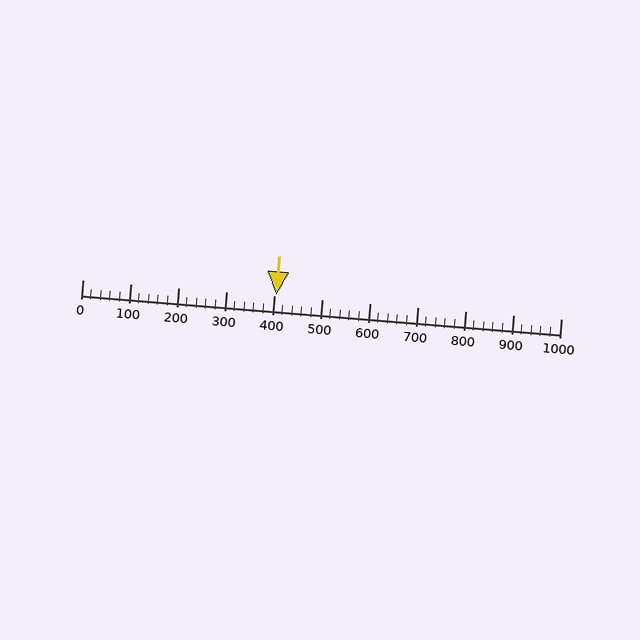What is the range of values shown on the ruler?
The ruler shows values from 0 to 1000.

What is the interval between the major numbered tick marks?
The major tick marks are spaced 100 units apart.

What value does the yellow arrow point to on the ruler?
The yellow arrow points to approximately 406.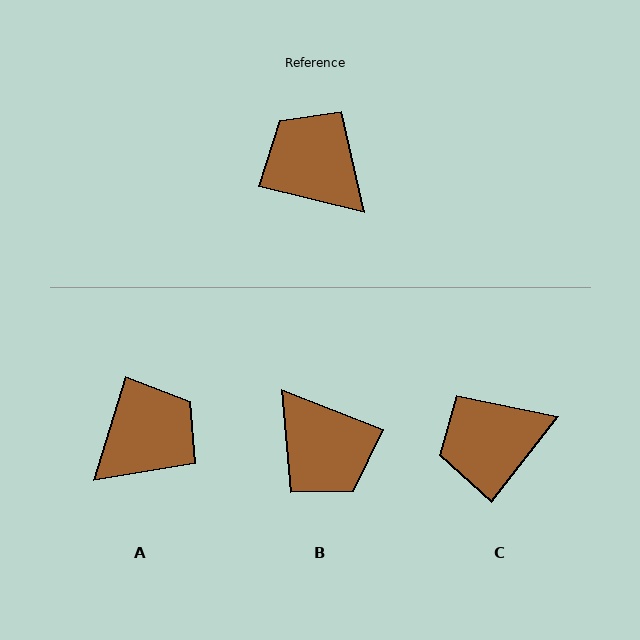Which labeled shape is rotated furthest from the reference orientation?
B, about 172 degrees away.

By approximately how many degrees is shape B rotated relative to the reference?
Approximately 172 degrees counter-clockwise.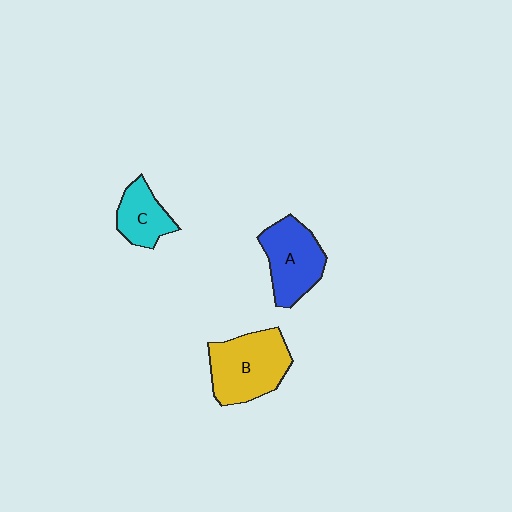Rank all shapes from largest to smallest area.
From largest to smallest: B (yellow), A (blue), C (cyan).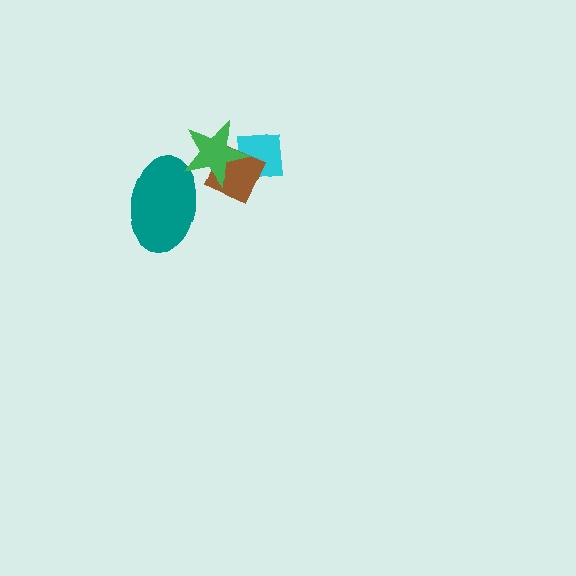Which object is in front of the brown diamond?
The green star is in front of the brown diamond.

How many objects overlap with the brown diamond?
2 objects overlap with the brown diamond.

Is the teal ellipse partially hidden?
Yes, it is partially covered by another shape.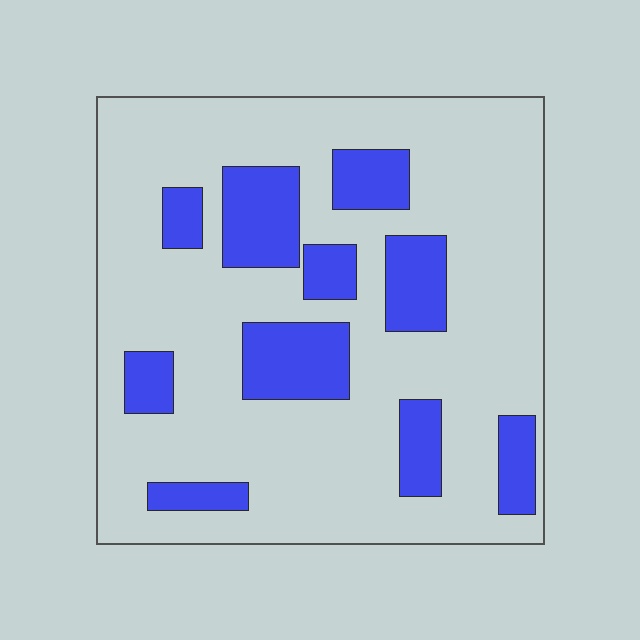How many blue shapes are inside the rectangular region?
10.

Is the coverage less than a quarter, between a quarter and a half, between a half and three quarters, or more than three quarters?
Less than a quarter.